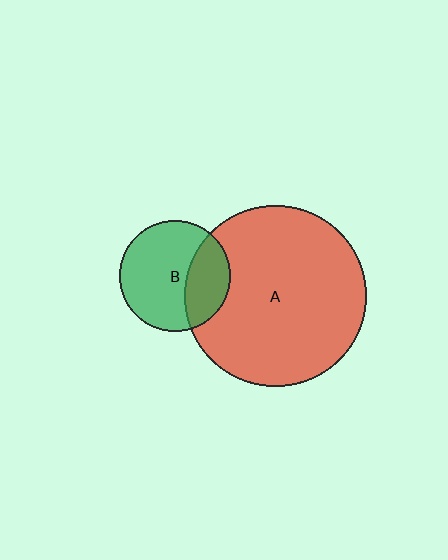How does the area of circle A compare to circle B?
Approximately 2.7 times.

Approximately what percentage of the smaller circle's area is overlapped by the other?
Approximately 30%.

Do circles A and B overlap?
Yes.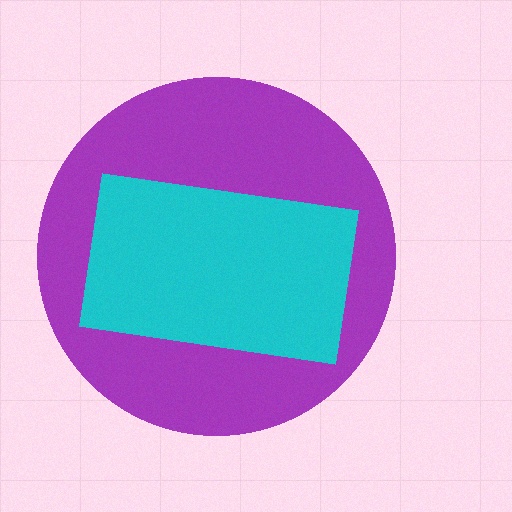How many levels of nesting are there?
2.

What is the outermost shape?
The purple circle.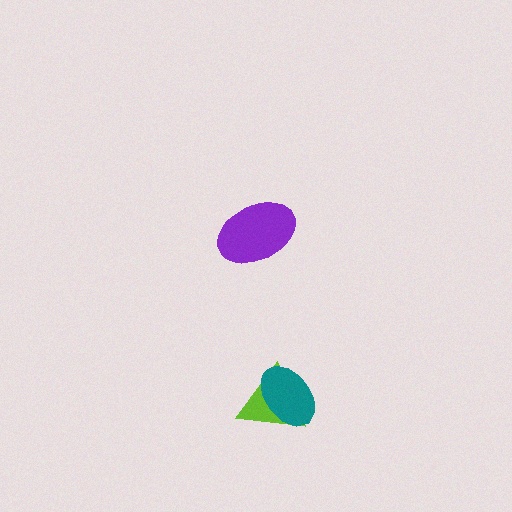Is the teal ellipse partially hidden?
No, no other shape covers it.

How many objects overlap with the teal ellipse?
1 object overlaps with the teal ellipse.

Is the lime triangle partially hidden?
Yes, it is partially covered by another shape.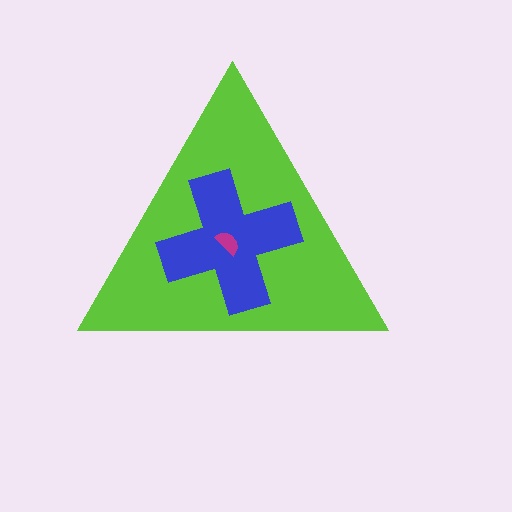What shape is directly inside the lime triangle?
The blue cross.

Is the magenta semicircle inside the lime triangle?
Yes.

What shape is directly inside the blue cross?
The magenta semicircle.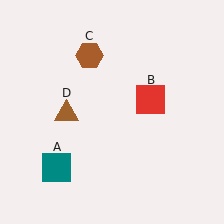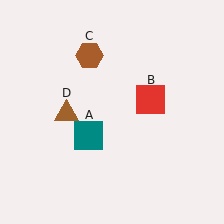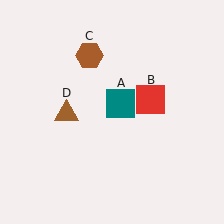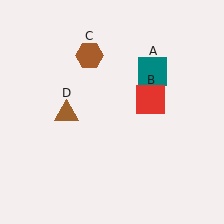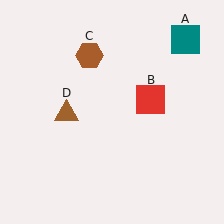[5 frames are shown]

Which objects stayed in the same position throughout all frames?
Red square (object B) and brown hexagon (object C) and brown triangle (object D) remained stationary.